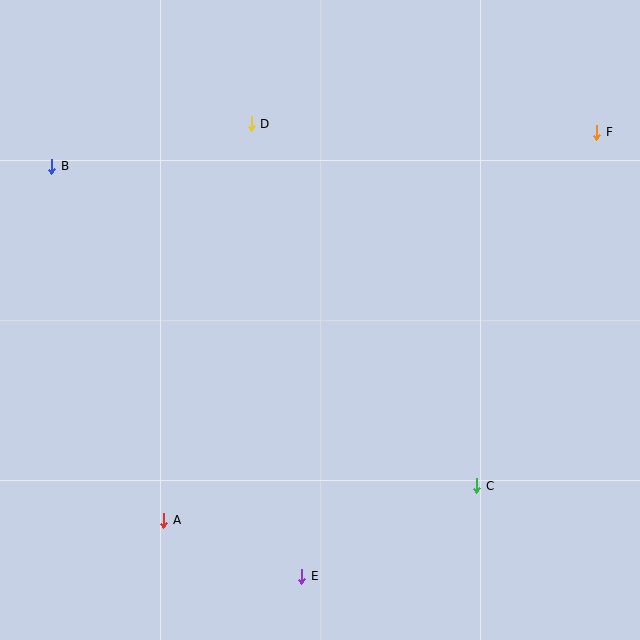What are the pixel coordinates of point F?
Point F is at (597, 132).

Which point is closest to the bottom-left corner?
Point A is closest to the bottom-left corner.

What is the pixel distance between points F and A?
The distance between F and A is 582 pixels.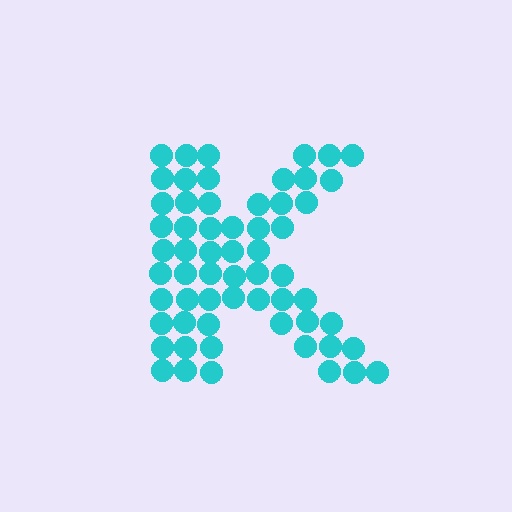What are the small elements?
The small elements are circles.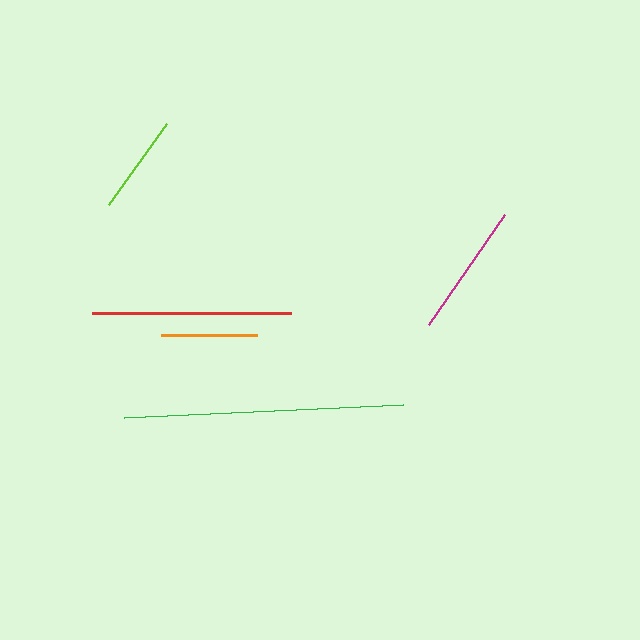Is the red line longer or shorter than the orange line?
The red line is longer than the orange line.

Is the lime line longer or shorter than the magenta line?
The magenta line is longer than the lime line.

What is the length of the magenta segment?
The magenta segment is approximately 134 pixels long.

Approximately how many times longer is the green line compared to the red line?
The green line is approximately 1.4 times the length of the red line.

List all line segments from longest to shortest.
From longest to shortest: green, red, magenta, lime, orange.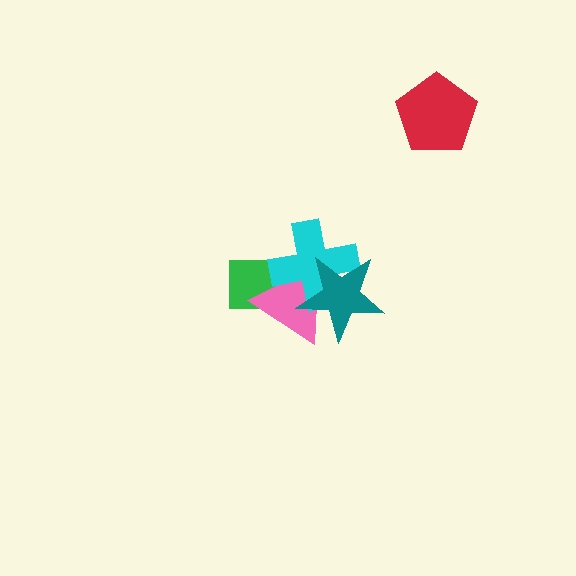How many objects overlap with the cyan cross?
3 objects overlap with the cyan cross.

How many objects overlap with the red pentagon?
0 objects overlap with the red pentagon.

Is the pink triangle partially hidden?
Yes, it is partially covered by another shape.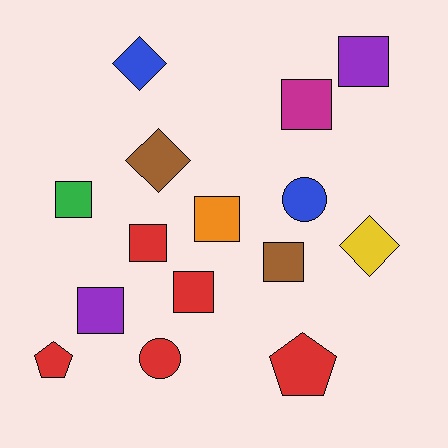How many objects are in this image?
There are 15 objects.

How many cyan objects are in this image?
There are no cyan objects.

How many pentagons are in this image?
There are 2 pentagons.